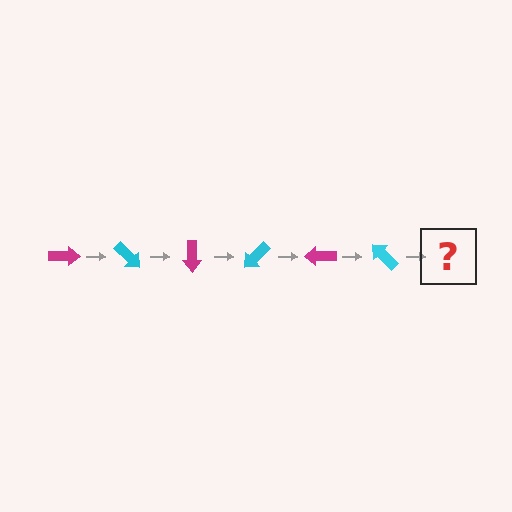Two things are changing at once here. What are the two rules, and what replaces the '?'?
The two rules are that it rotates 45 degrees each step and the color cycles through magenta and cyan. The '?' should be a magenta arrow, rotated 270 degrees from the start.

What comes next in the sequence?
The next element should be a magenta arrow, rotated 270 degrees from the start.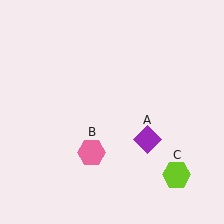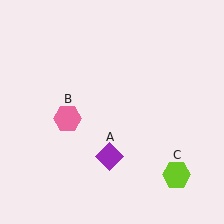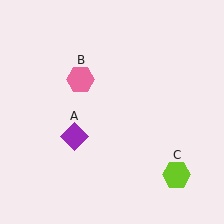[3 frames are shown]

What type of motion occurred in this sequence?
The purple diamond (object A), pink hexagon (object B) rotated clockwise around the center of the scene.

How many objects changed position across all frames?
2 objects changed position: purple diamond (object A), pink hexagon (object B).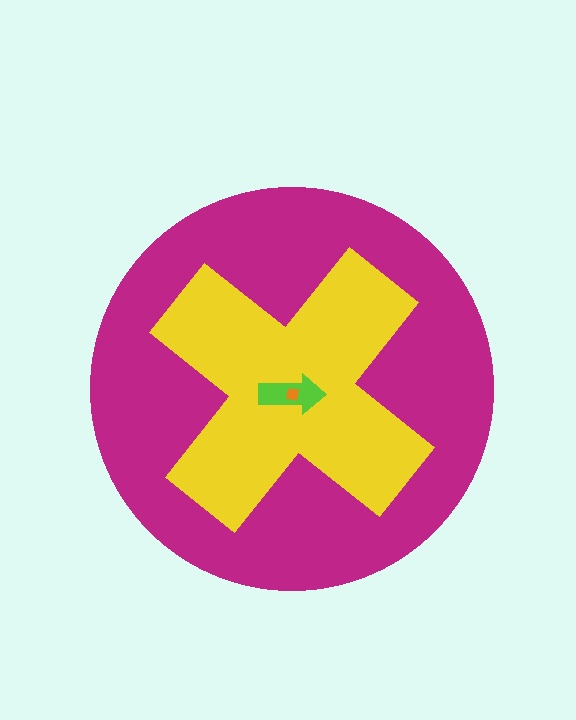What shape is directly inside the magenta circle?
The yellow cross.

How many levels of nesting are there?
4.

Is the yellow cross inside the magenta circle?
Yes.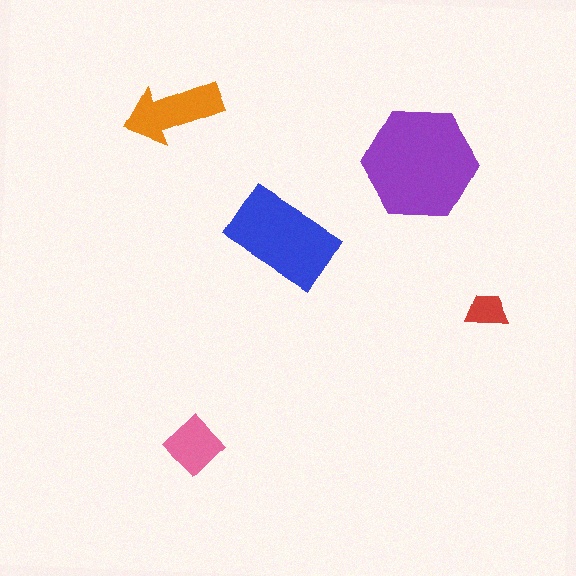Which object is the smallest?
The red trapezoid.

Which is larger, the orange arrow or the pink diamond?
The orange arrow.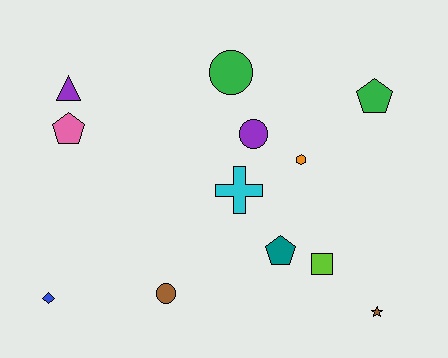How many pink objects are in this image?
There is 1 pink object.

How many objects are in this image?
There are 12 objects.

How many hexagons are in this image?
There is 1 hexagon.